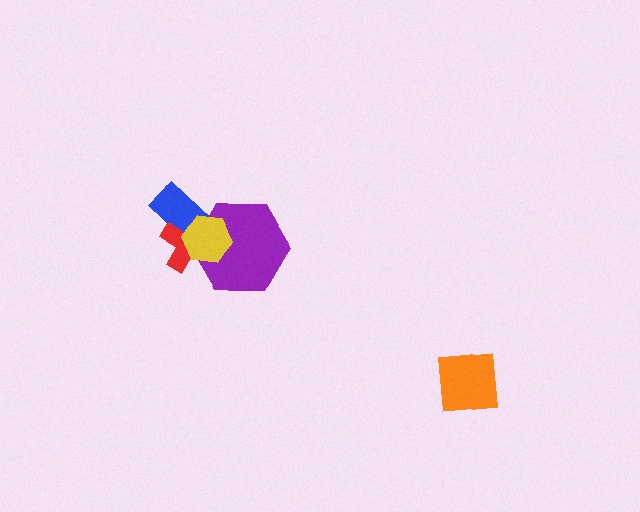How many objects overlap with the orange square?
0 objects overlap with the orange square.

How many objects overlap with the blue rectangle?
3 objects overlap with the blue rectangle.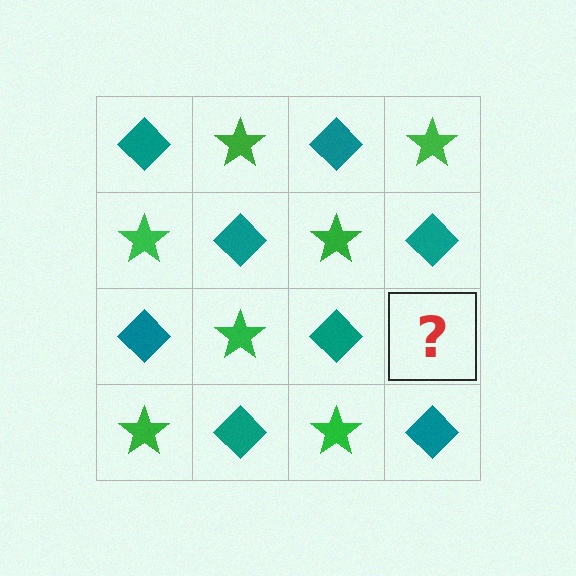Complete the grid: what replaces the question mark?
The question mark should be replaced with a green star.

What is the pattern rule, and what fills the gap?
The rule is that it alternates teal diamond and green star in a checkerboard pattern. The gap should be filled with a green star.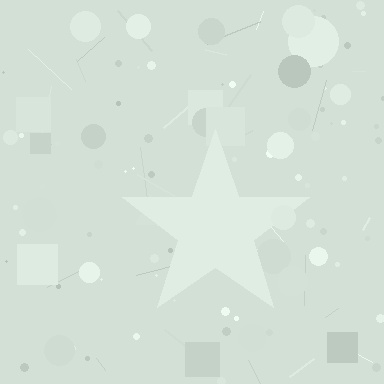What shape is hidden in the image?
A star is hidden in the image.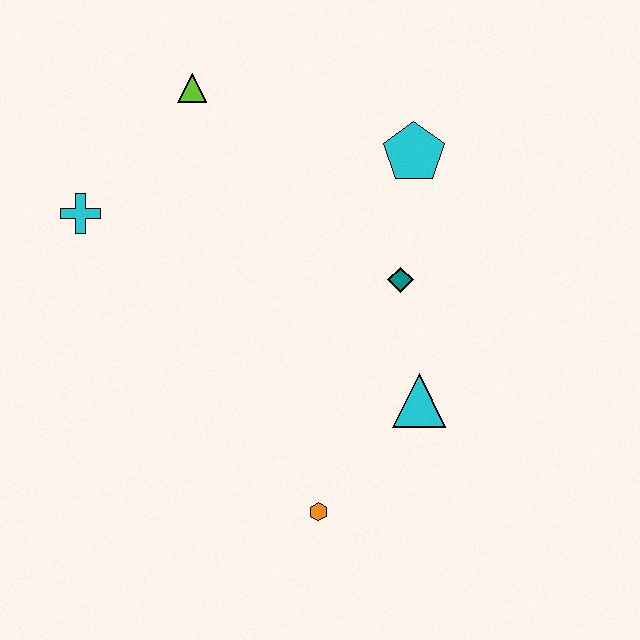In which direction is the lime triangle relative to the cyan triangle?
The lime triangle is above the cyan triangle.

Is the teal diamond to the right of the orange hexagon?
Yes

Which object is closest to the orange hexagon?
The cyan triangle is closest to the orange hexagon.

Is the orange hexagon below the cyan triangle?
Yes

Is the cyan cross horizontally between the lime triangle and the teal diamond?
No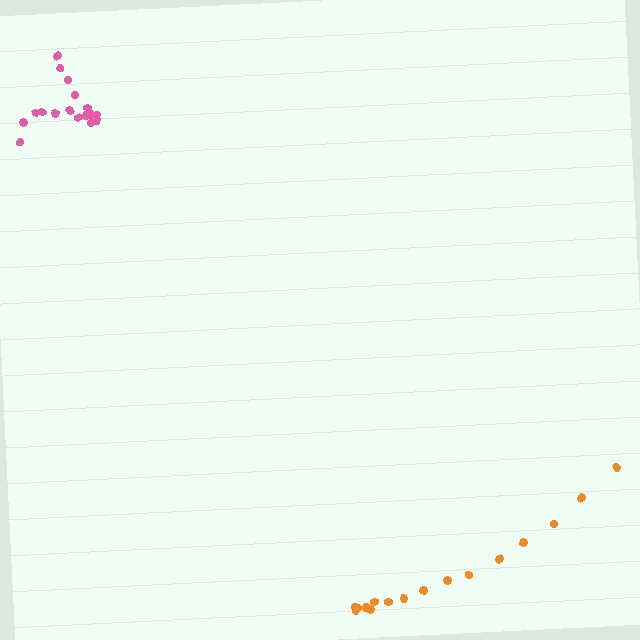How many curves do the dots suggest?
There are 2 distinct paths.